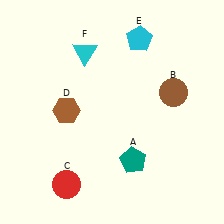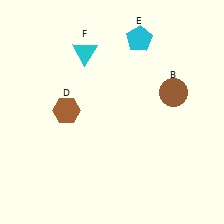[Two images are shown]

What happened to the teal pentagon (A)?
The teal pentagon (A) was removed in Image 2. It was in the bottom-right area of Image 1.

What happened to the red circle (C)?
The red circle (C) was removed in Image 2. It was in the bottom-left area of Image 1.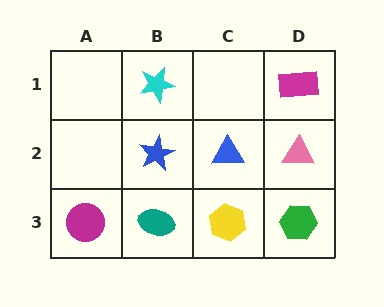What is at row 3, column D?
A green hexagon.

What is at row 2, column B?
A blue star.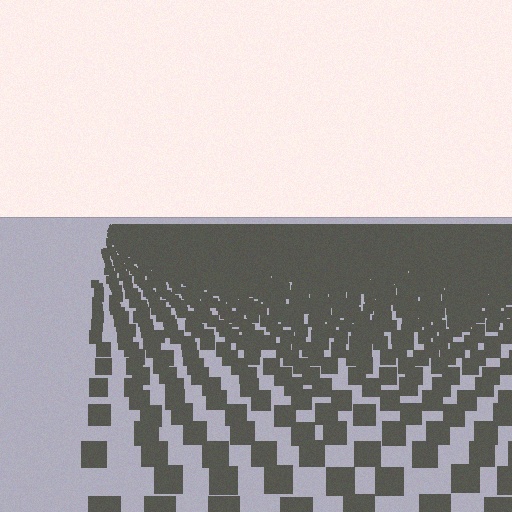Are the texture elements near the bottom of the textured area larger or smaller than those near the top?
Larger. Near the bottom, elements are closer to the viewer and appear at a bigger on-screen size.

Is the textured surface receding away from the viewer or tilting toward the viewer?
The surface is receding away from the viewer. Texture elements get smaller and denser toward the top.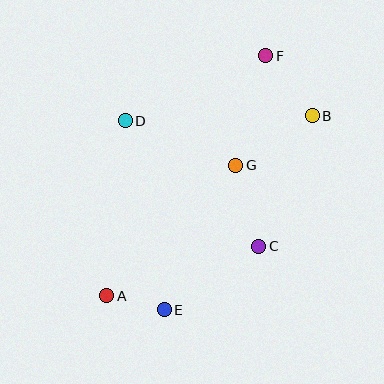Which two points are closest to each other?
Points A and E are closest to each other.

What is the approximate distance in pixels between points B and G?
The distance between B and G is approximately 91 pixels.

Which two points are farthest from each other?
Points A and F are farthest from each other.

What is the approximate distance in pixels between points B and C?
The distance between B and C is approximately 141 pixels.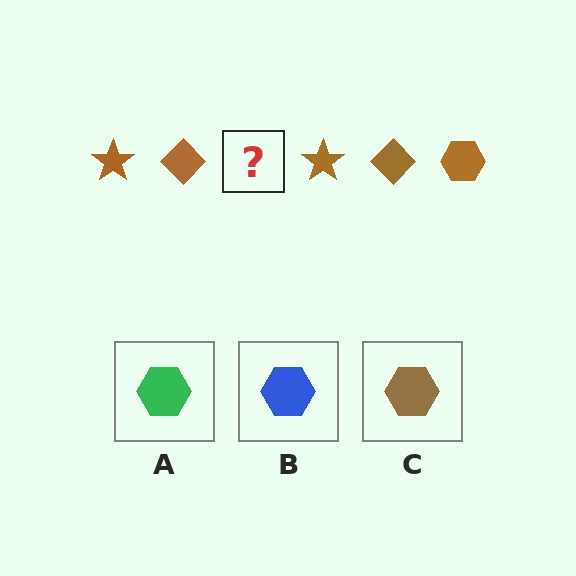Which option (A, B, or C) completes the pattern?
C.